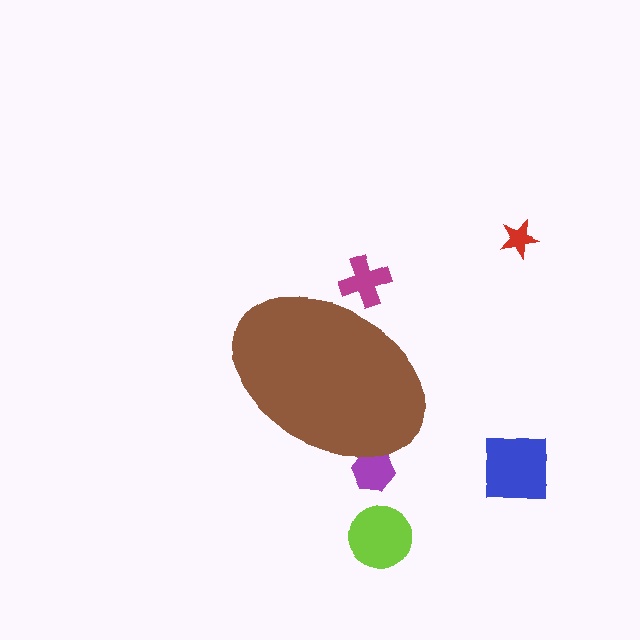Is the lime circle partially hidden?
No, the lime circle is fully visible.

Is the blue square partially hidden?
No, the blue square is fully visible.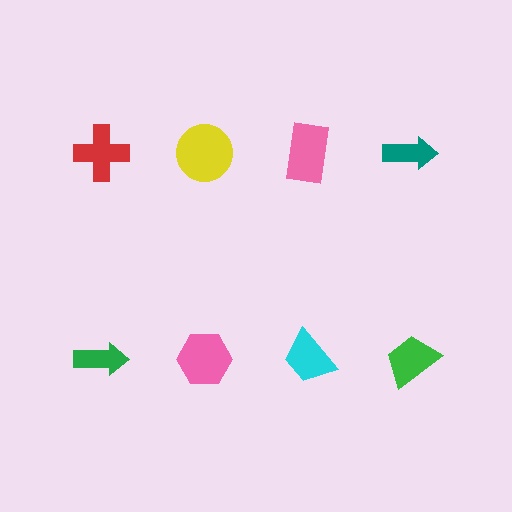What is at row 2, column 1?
A green arrow.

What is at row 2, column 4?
A green trapezoid.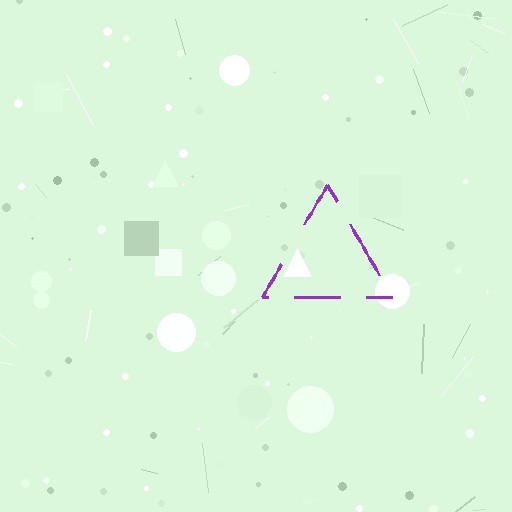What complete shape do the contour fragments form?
The contour fragments form a triangle.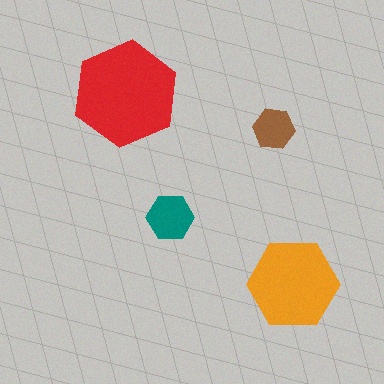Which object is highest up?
The red hexagon is topmost.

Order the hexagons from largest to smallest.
the red one, the orange one, the teal one, the brown one.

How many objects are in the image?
There are 4 objects in the image.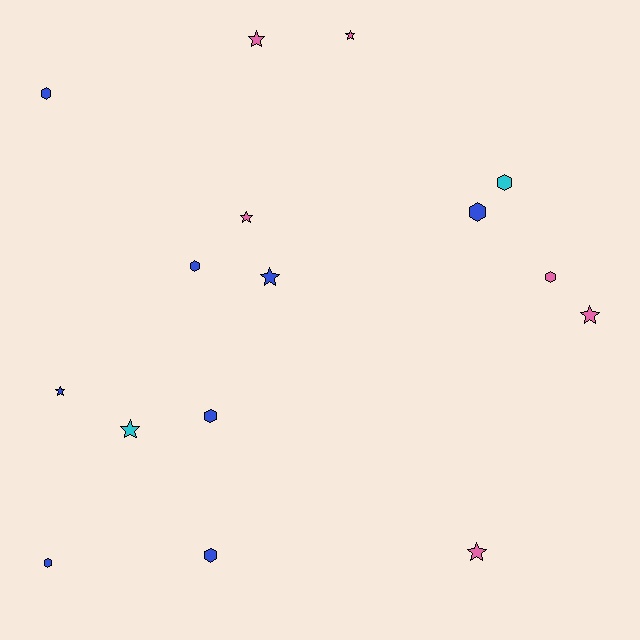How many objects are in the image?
There are 16 objects.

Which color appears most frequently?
Blue, with 8 objects.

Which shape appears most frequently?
Hexagon, with 8 objects.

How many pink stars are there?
There are 5 pink stars.